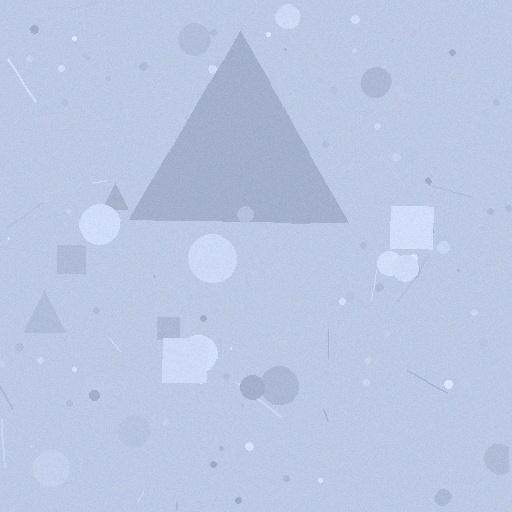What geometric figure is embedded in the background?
A triangle is embedded in the background.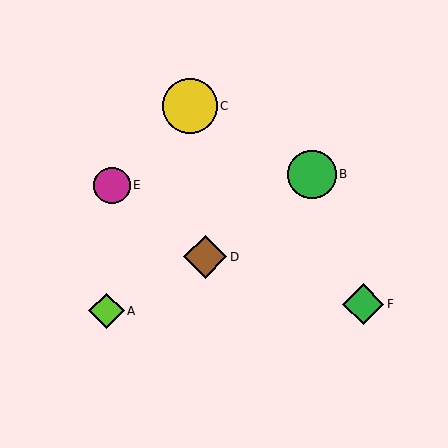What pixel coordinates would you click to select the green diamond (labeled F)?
Click at (363, 304) to select the green diamond F.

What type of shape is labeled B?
Shape B is a green circle.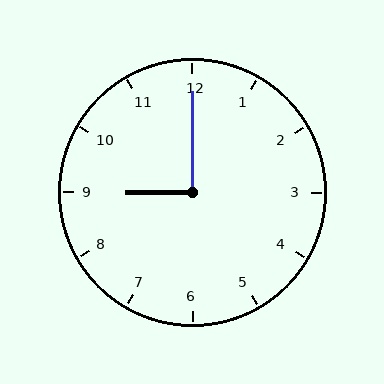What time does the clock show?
9:00.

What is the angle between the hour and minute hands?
Approximately 90 degrees.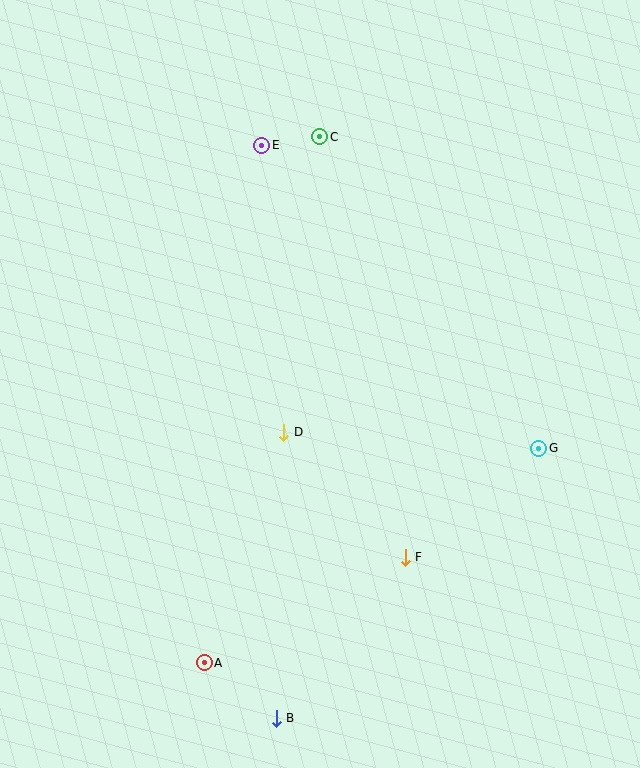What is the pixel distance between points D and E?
The distance between D and E is 288 pixels.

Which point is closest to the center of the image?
Point D at (284, 432) is closest to the center.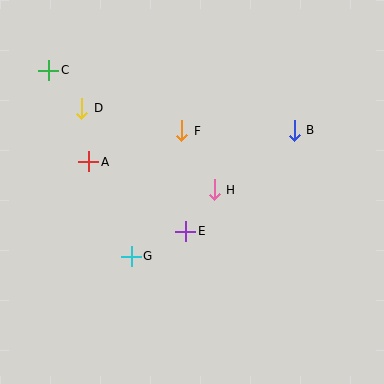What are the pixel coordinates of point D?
Point D is at (82, 108).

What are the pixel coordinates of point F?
Point F is at (182, 131).